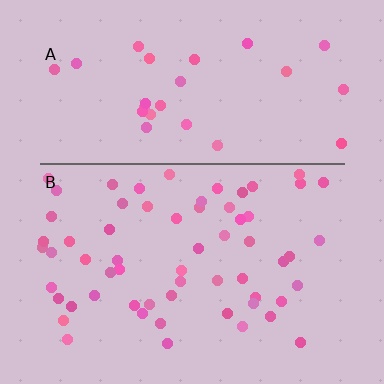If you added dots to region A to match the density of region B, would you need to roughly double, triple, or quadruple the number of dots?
Approximately double.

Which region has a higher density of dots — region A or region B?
B (the bottom).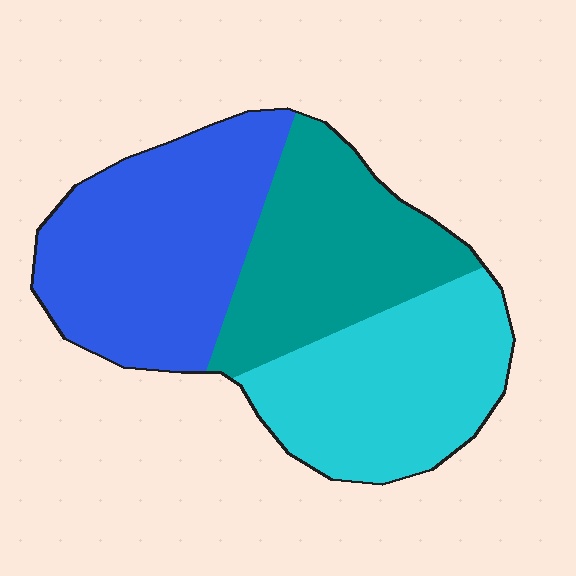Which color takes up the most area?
Blue, at roughly 40%.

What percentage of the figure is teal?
Teal covers about 30% of the figure.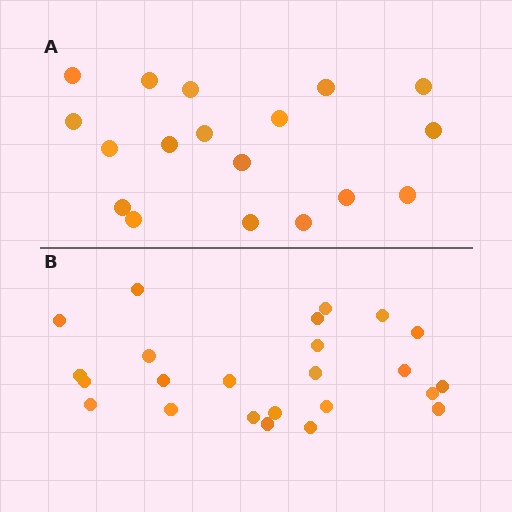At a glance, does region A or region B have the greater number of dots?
Region B (the bottom region) has more dots.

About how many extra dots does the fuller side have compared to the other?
Region B has about 6 more dots than region A.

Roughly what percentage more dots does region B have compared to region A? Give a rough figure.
About 35% more.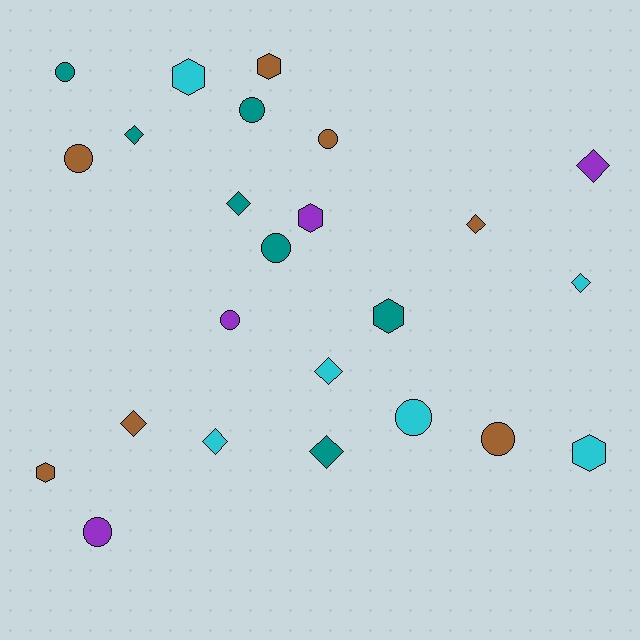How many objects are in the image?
There are 24 objects.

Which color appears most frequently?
Teal, with 7 objects.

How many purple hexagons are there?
There is 1 purple hexagon.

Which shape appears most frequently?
Diamond, with 9 objects.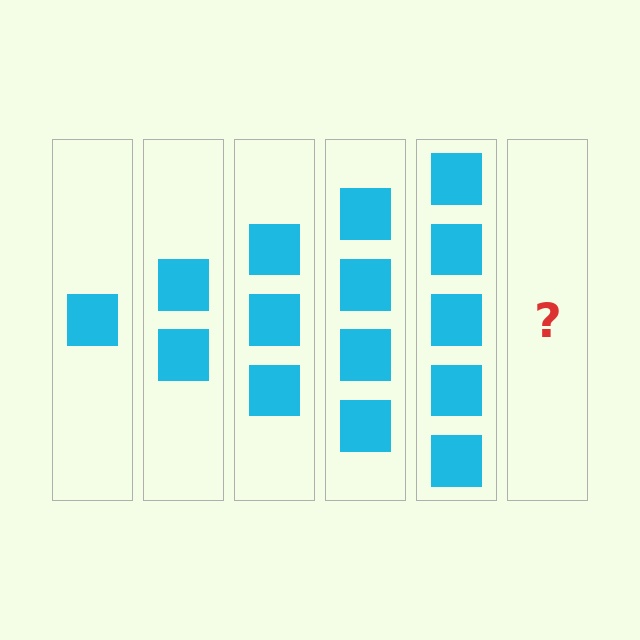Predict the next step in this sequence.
The next step is 6 squares.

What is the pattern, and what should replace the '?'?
The pattern is that each step adds one more square. The '?' should be 6 squares.